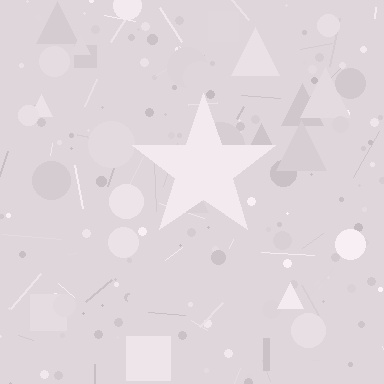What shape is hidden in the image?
A star is hidden in the image.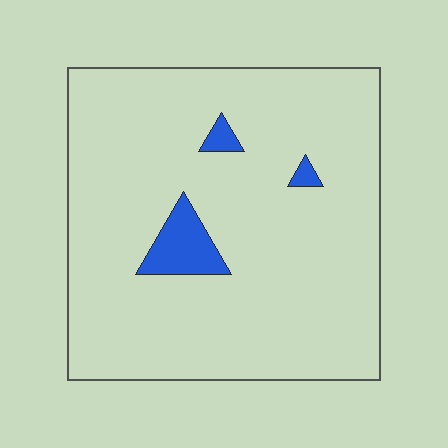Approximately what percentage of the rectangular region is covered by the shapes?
Approximately 5%.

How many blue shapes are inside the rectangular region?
3.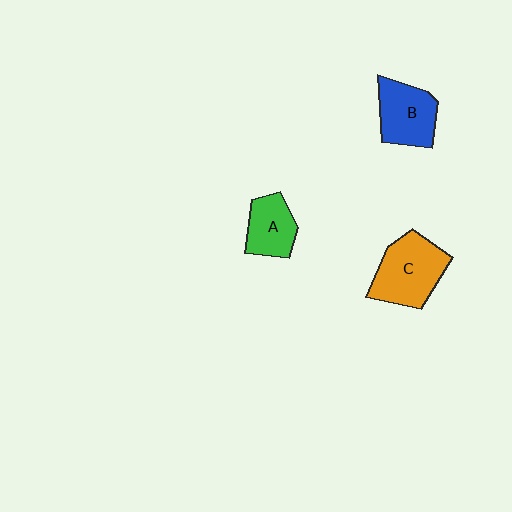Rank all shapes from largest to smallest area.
From largest to smallest: C (orange), B (blue), A (green).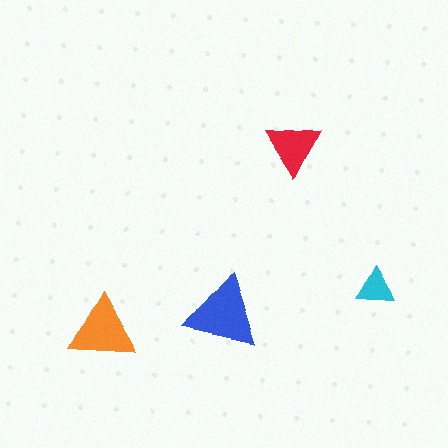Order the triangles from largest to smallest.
the blue one, the orange one, the red one, the cyan one.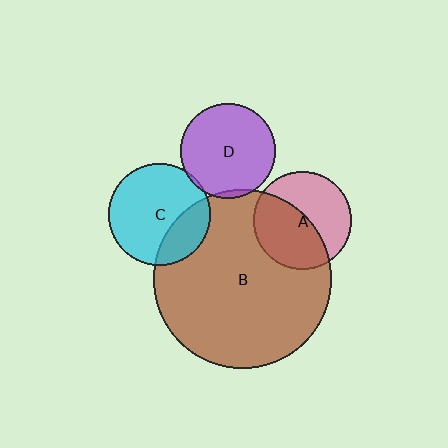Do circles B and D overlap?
Yes.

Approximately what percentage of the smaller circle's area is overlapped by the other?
Approximately 5%.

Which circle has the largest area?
Circle B (brown).